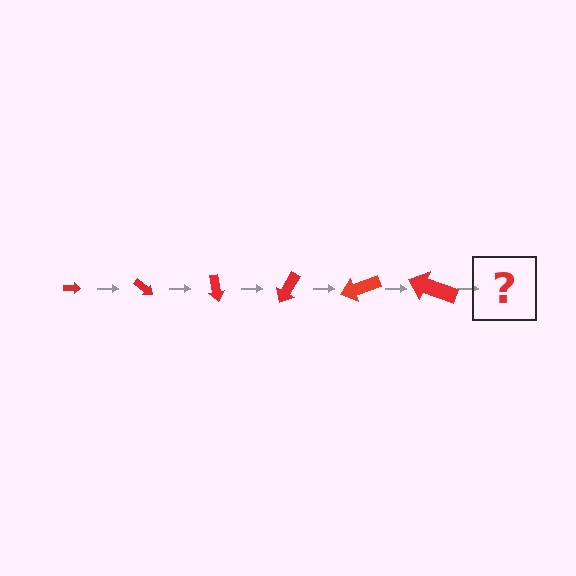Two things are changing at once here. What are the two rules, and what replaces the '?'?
The two rules are that the arrow grows larger each step and it rotates 40 degrees each step. The '?' should be an arrow, larger than the previous one and rotated 240 degrees from the start.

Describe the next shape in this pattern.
It should be an arrow, larger than the previous one and rotated 240 degrees from the start.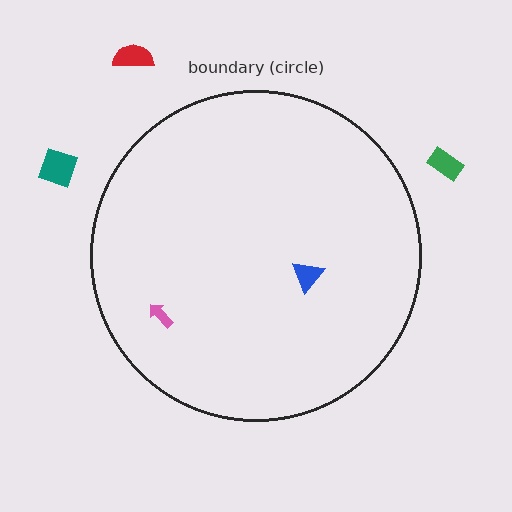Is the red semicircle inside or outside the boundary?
Outside.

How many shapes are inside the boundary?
2 inside, 3 outside.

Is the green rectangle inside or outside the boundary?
Outside.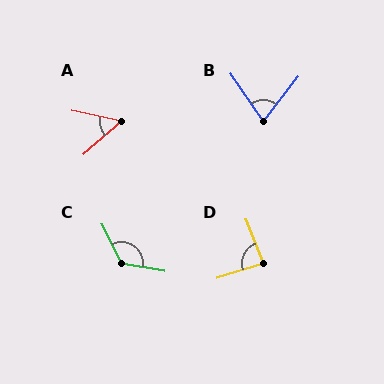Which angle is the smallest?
A, at approximately 53 degrees.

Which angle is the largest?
C, at approximately 125 degrees.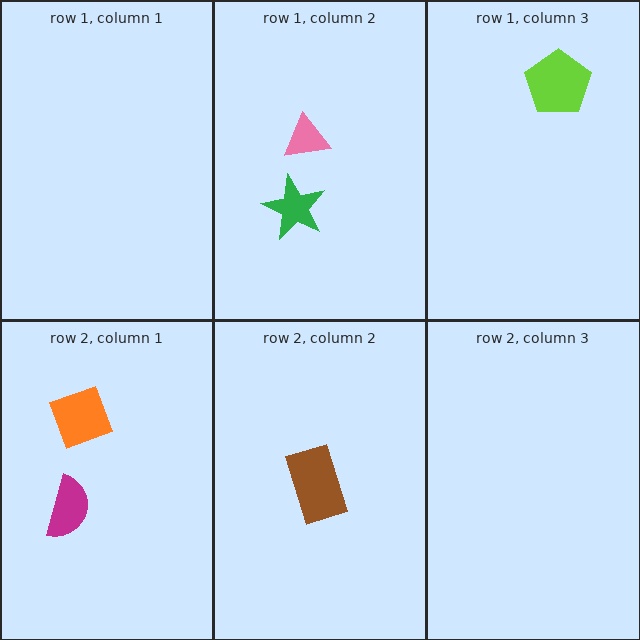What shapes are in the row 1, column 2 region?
The pink triangle, the green star.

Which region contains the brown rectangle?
The row 2, column 2 region.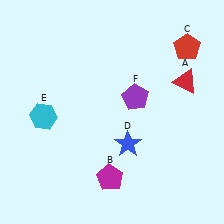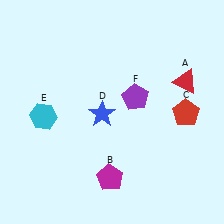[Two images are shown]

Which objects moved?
The objects that moved are: the red pentagon (C), the blue star (D).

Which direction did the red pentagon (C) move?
The red pentagon (C) moved down.